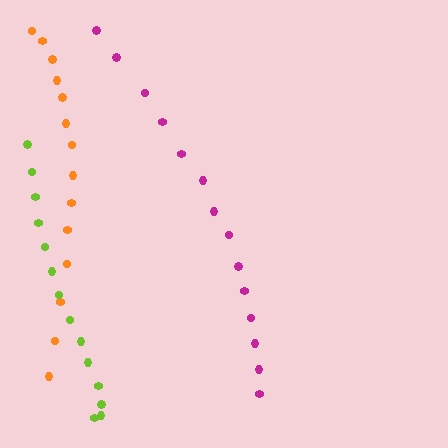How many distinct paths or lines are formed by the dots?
There are 3 distinct paths.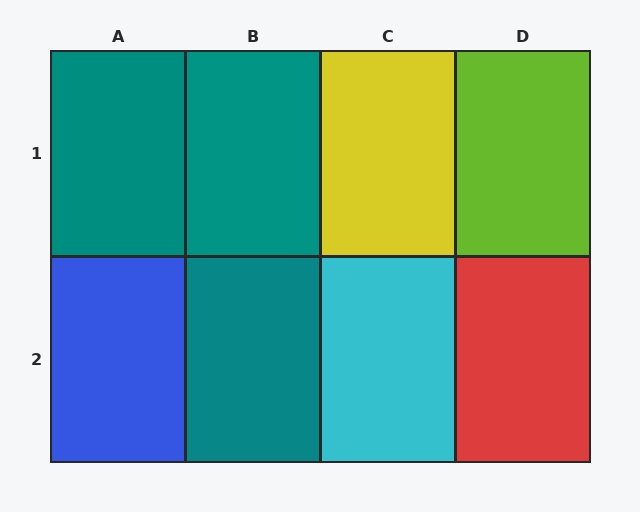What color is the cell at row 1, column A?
Teal.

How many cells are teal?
3 cells are teal.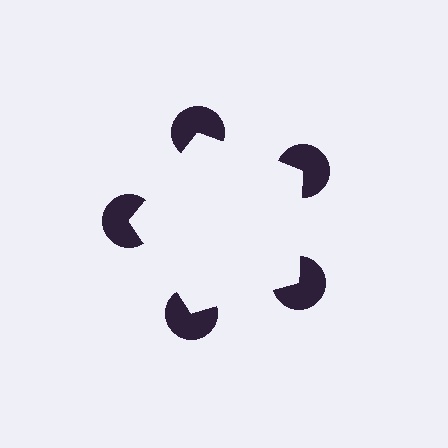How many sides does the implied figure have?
5 sides.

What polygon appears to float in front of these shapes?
An illusory pentagon — its edges are inferred from the aligned wedge cuts in the pac-man discs, not physically drawn.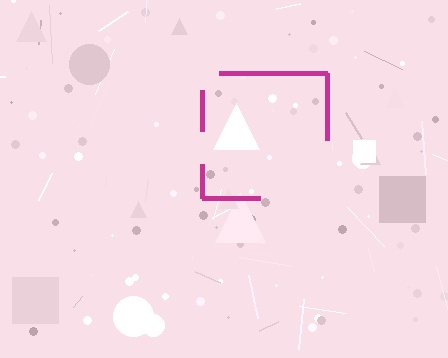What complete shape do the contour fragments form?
The contour fragments form a square.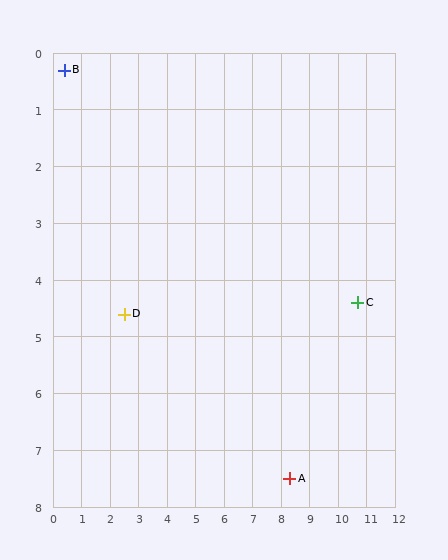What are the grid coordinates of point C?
Point C is at approximately (10.7, 4.4).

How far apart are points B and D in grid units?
Points B and D are about 4.8 grid units apart.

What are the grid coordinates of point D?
Point D is at approximately (2.5, 4.6).